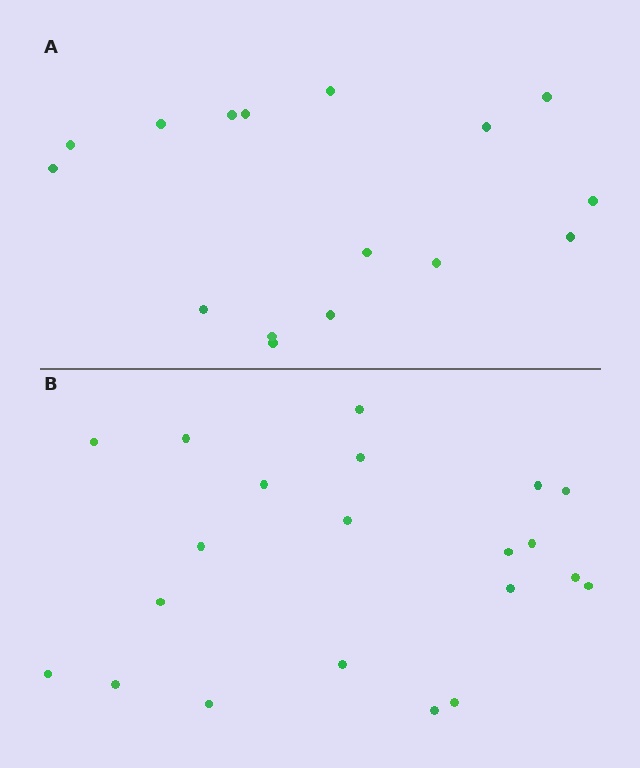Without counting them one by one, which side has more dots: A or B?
Region B (the bottom region) has more dots.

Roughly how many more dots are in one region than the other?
Region B has about 5 more dots than region A.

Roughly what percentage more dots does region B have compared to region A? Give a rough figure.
About 30% more.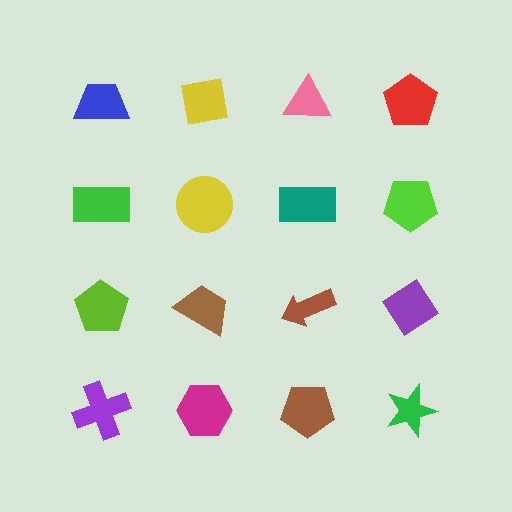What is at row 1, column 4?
A red pentagon.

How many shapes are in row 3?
4 shapes.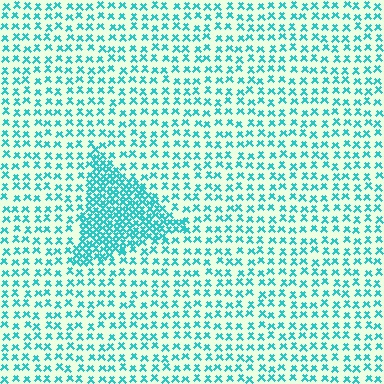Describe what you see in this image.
The image contains small cyan elements arranged at two different densities. A triangle-shaped region is visible where the elements are more densely packed than the surrounding area.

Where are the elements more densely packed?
The elements are more densely packed inside the triangle boundary.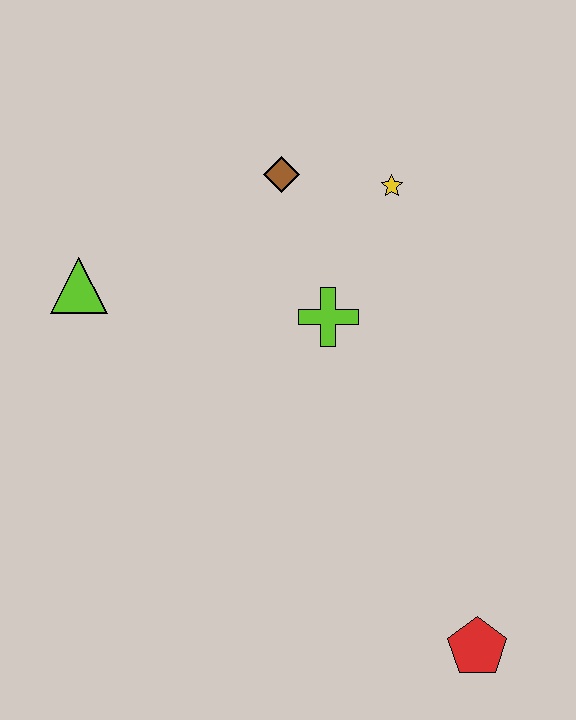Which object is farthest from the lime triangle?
The red pentagon is farthest from the lime triangle.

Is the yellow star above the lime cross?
Yes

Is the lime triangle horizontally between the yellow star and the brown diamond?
No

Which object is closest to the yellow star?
The brown diamond is closest to the yellow star.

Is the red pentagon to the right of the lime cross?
Yes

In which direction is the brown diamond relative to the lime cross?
The brown diamond is above the lime cross.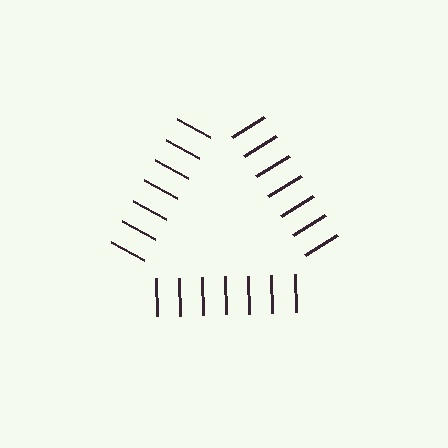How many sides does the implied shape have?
3 sides — the line-ends trace a triangle.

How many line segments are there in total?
21 — 7 along each of the 3 edges.